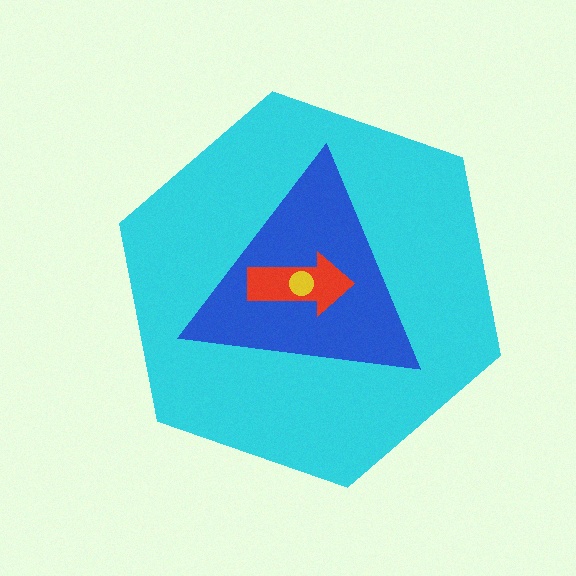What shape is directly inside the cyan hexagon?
The blue triangle.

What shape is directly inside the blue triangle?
The red arrow.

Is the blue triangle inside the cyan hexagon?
Yes.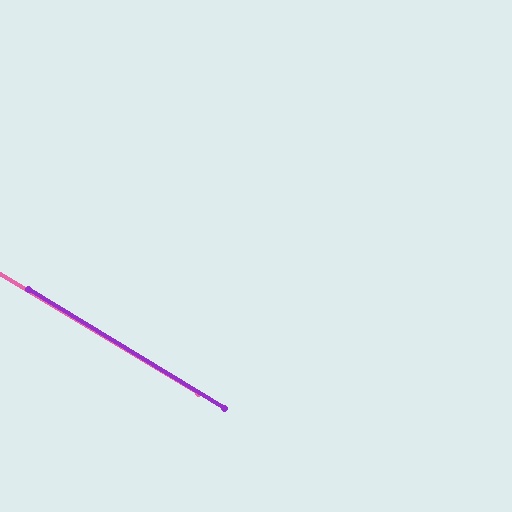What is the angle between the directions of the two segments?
Approximately 0 degrees.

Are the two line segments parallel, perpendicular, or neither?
Parallel — their directions differ by only 0.2°.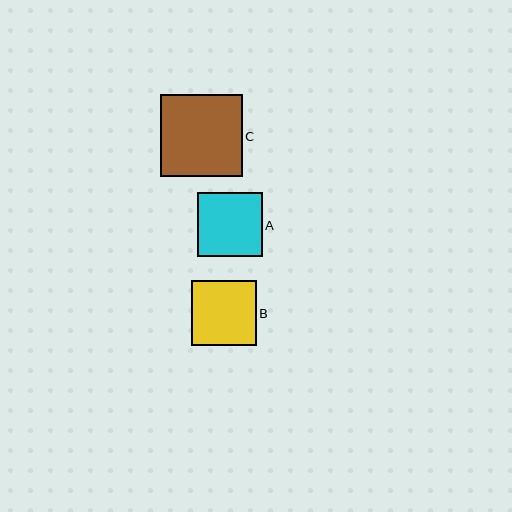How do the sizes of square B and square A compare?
Square B and square A are approximately the same size.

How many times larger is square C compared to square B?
Square C is approximately 1.3 times the size of square B.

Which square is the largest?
Square C is the largest with a size of approximately 82 pixels.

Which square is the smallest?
Square A is the smallest with a size of approximately 65 pixels.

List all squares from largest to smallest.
From largest to smallest: C, B, A.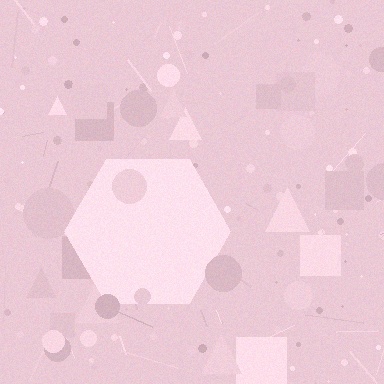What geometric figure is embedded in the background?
A hexagon is embedded in the background.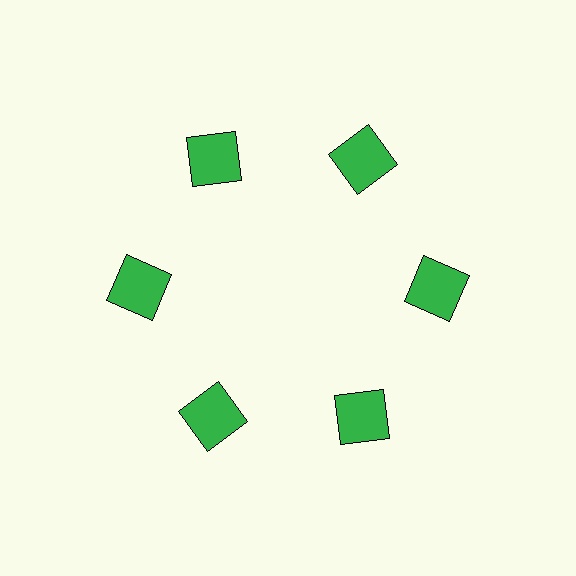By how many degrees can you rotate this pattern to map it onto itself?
The pattern maps onto itself every 60 degrees of rotation.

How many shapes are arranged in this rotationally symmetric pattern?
There are 6 shapes, arranged in 6 groups of 1.